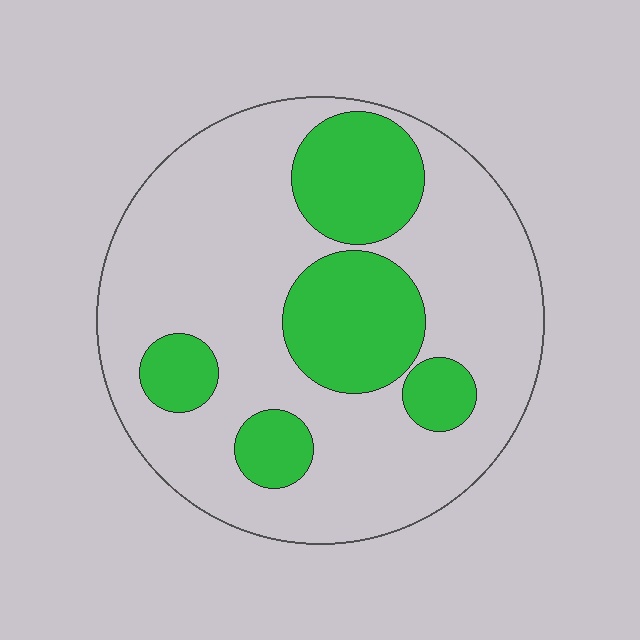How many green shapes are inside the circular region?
5.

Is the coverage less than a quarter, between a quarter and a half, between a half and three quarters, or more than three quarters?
Between a quarter and a half.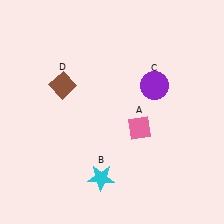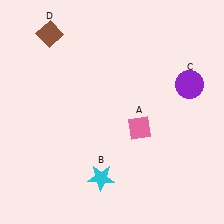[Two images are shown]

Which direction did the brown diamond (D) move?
The brown diamond (D) moved up.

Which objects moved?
The objects that moved are: the purple circle (C), the brown diamond (D).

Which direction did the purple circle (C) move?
The purple circle (C) moved right.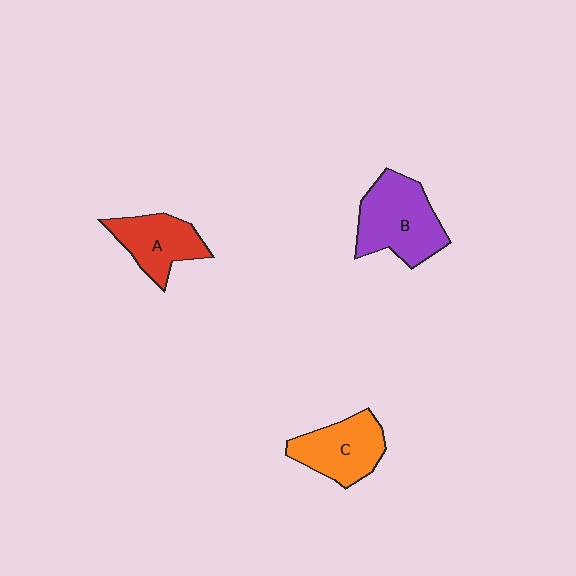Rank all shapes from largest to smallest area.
From largest to smallest: B (purple), C (orange), A (red).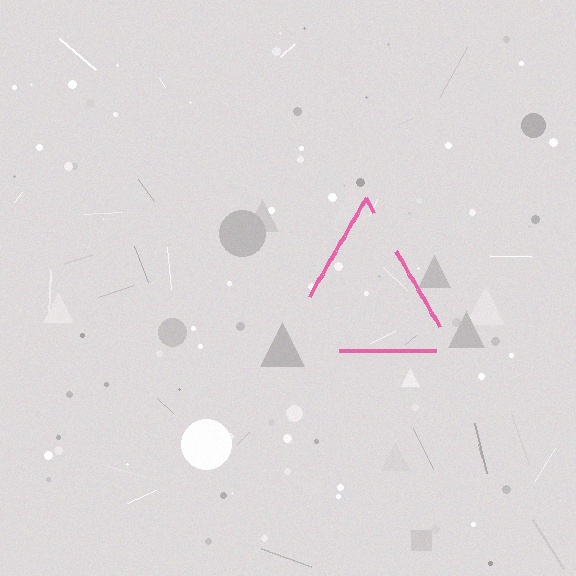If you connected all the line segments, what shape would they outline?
They would outline a triangle.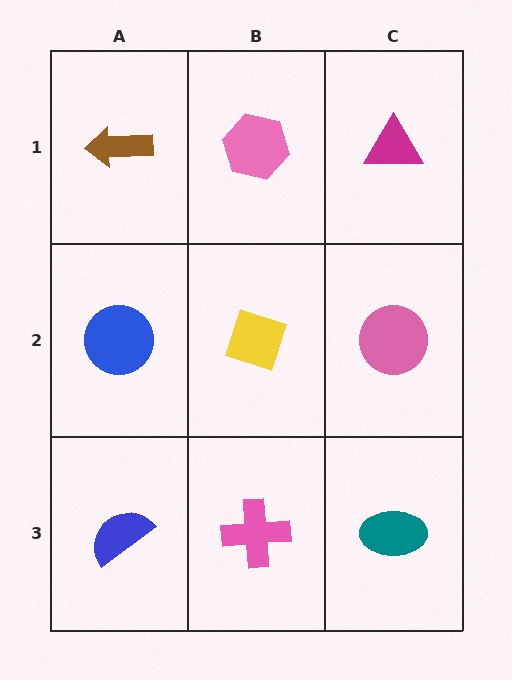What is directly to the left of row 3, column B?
A blue semicircle.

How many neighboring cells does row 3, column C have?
2.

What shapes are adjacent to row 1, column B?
A yellow diamond (row 2, column B), a brown arrow (row 1, column A), a magenta triangle (row 1, column C).